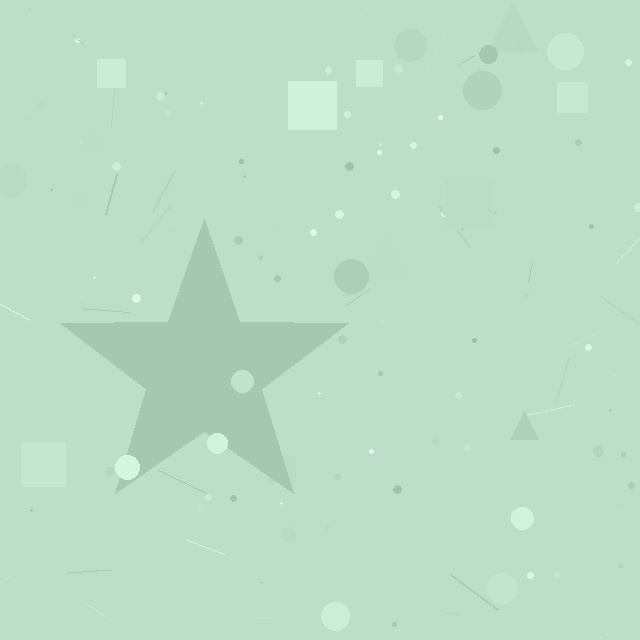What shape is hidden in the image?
A star is hidden in the image.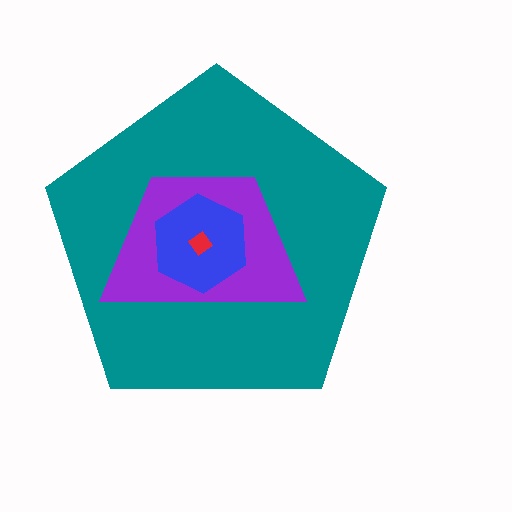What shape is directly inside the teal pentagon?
The purple trapezoid.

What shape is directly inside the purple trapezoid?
The blue hexagon.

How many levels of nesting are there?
4.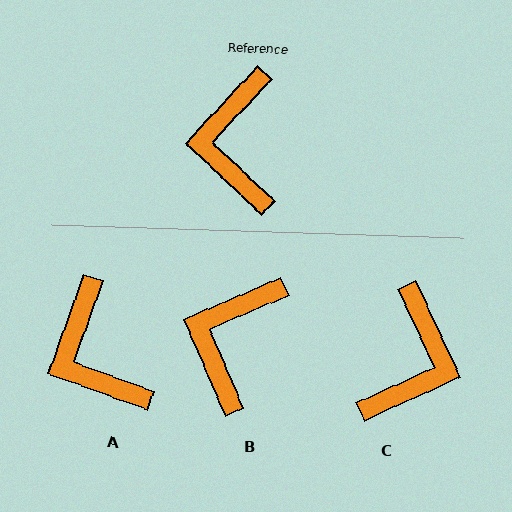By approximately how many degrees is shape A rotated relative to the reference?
Approximately 23 degrees counter-clockwise.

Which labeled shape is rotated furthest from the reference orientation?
C, about 158 degrees away.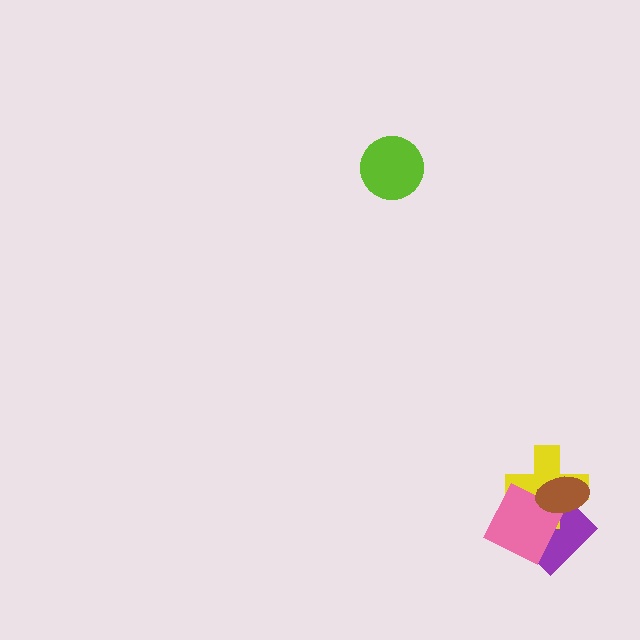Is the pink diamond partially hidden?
Yes, it is partially covered by another shape.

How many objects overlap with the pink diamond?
3 objects overlap with the pink diamond.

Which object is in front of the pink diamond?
The brown ellipse is in front of the pink diamond.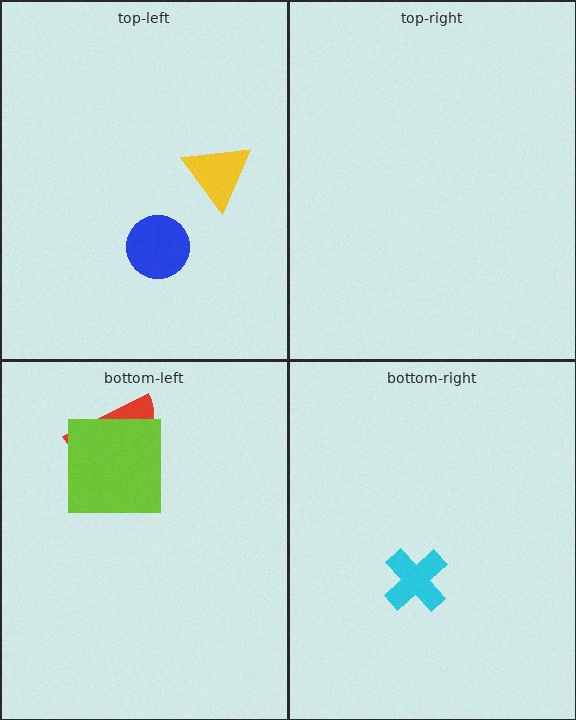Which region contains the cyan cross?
The bottom-right region.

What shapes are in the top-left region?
The blue circle, the yellow triangle.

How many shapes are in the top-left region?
2.